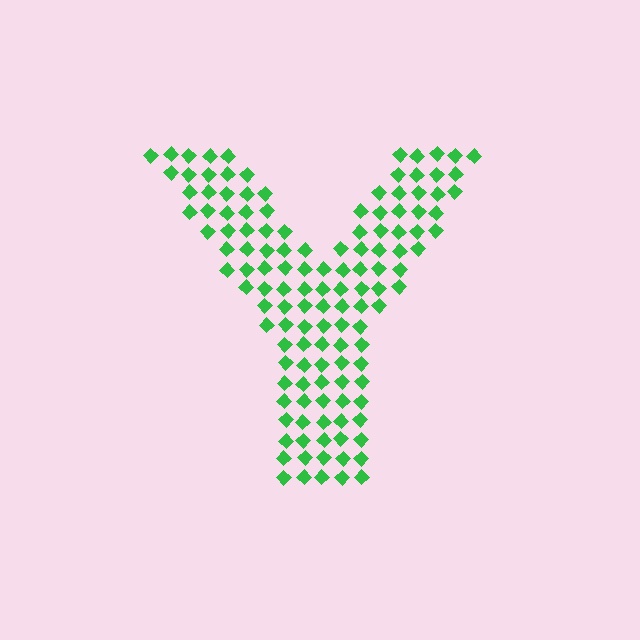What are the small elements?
The small elements are diamonds.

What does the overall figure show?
The overall figure shows the letter Y.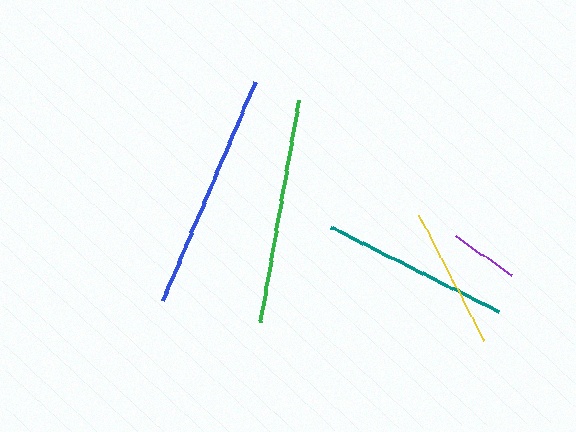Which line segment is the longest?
The blue line is the longest at approximately 237 pixels.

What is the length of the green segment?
The green segment is approximately 226 pixels long.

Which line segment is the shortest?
The purple line is the shortest at approximately 68 pixels.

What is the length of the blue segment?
The blue segment is approximately 237 pixels long.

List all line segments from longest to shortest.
From longest to shortest: blue, green, teal, yellow, purple.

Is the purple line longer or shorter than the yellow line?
The yellow line is longer than the purple line.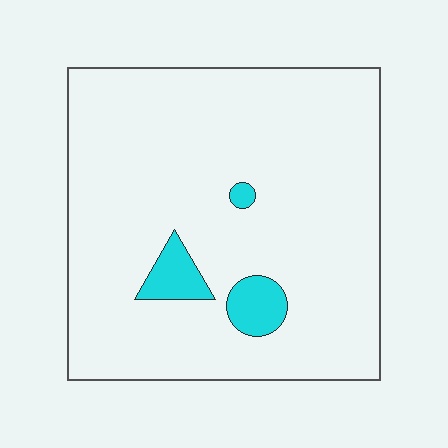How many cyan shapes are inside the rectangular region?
3.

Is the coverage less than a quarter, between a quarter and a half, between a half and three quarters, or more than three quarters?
Less than a quarter.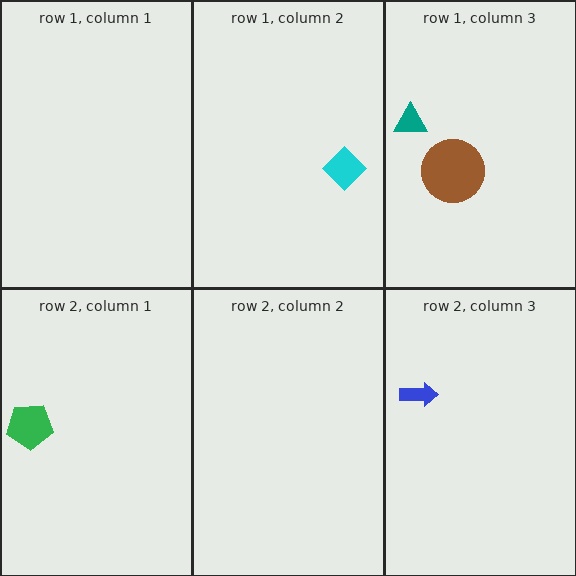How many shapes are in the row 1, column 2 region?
1.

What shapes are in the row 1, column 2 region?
The cyan diamond.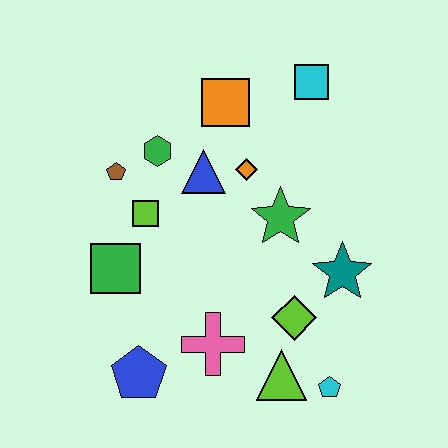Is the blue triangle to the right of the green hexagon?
Yes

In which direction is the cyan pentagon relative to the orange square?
The cyan pentagon is below the orange square.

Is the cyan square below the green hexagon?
No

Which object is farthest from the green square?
The cyan square is farthest from the green square.